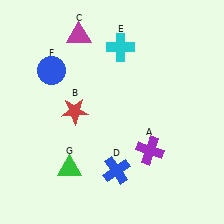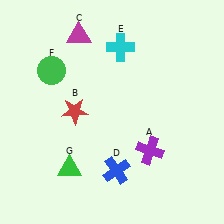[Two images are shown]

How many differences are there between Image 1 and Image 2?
There is 1 difference between the two images.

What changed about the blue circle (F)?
In Image 1, F is blue. In Image 2, it changed to green.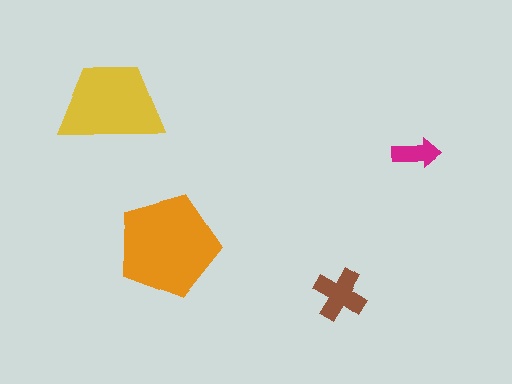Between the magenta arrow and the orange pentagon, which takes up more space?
The orange pentagon.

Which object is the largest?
The orange pentagon.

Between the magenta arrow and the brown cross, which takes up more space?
The brown cross.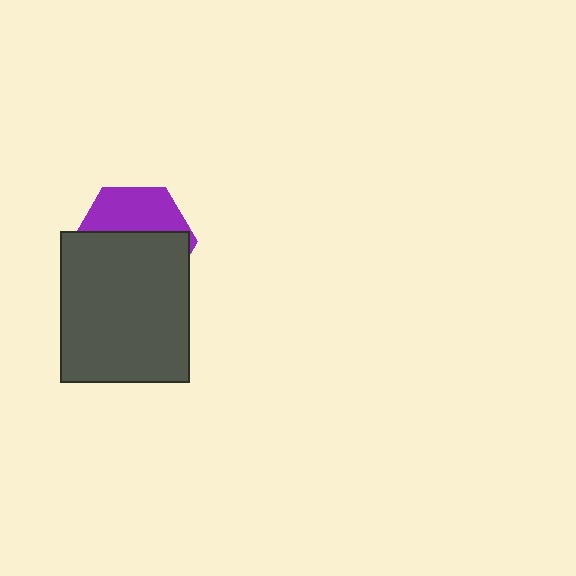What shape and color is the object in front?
The object in front is a dark gray rectangle.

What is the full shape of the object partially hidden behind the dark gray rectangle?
The partially hidden object is a purple hexagon.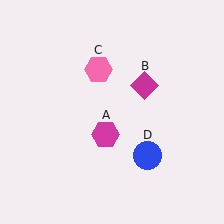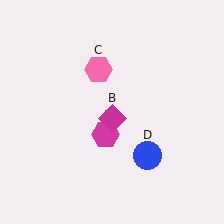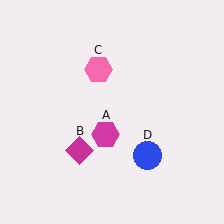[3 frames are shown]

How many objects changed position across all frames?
1 object changed position: magenta diamond (object B).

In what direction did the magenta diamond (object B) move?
The magenta diamond (object B) moved down and to the left.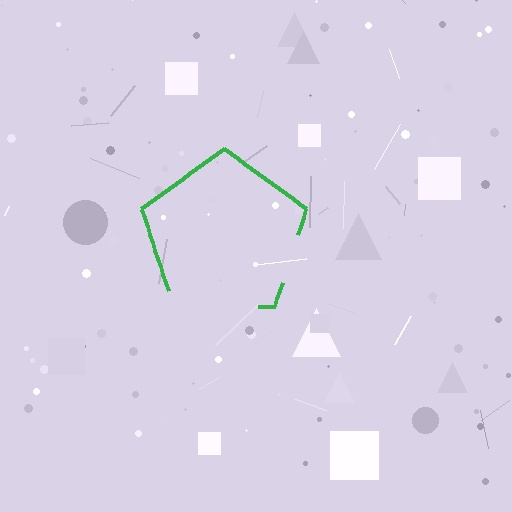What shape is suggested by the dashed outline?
The dashed outline suggests a pentagon.